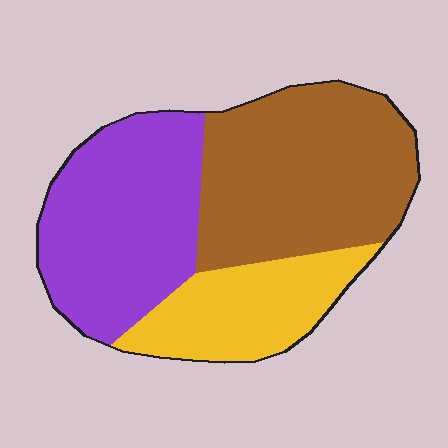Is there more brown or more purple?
Brown.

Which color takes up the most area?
Brown, at roughly 40%.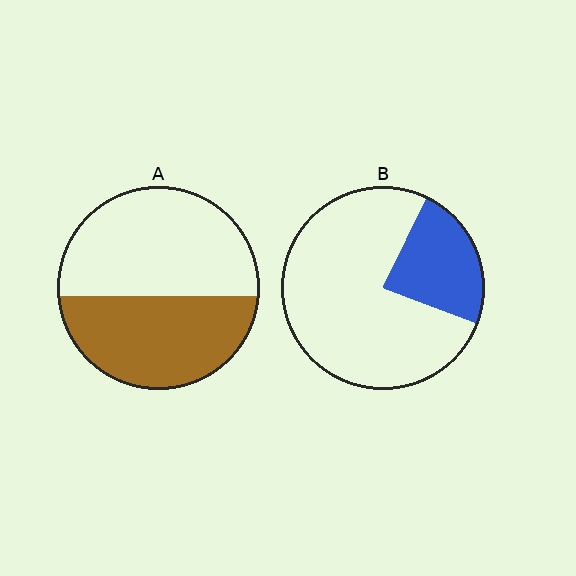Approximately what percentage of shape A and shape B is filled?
A is approximately 45% and B is approximately 25%.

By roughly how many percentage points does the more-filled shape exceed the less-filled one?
By roughly 20 percentage points (A over B).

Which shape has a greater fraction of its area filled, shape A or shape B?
Shape A.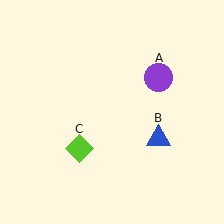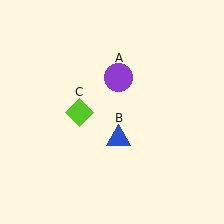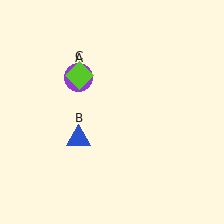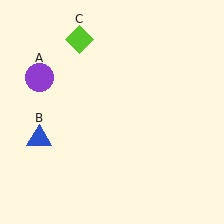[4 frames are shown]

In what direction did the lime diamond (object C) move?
The lime diamond (object C) moved up.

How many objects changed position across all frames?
3 objects changed position: purple circle (object A), blue triangle (object B), lime diamond (object C).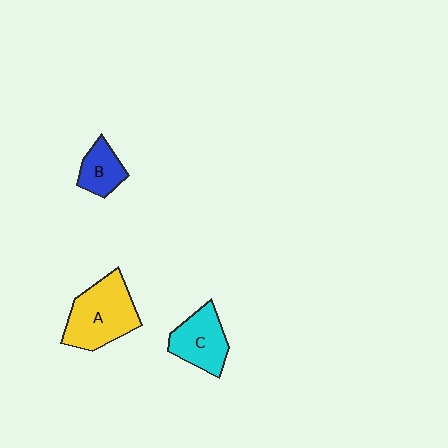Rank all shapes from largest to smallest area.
From largest to smallest: A (yellow), C (cyan), B (blue).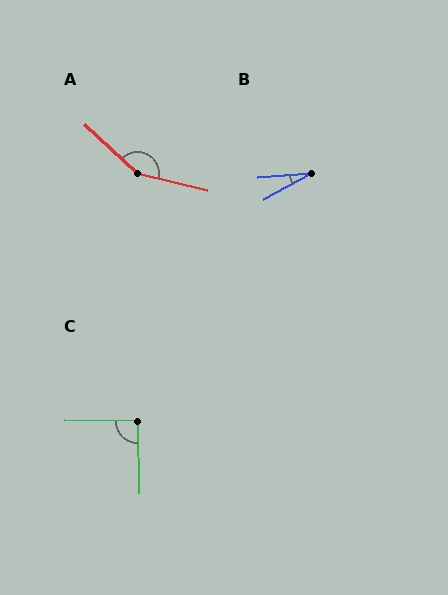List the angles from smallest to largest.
B (24°), C (92°), A (150°).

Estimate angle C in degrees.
Approximately 92 degrees.